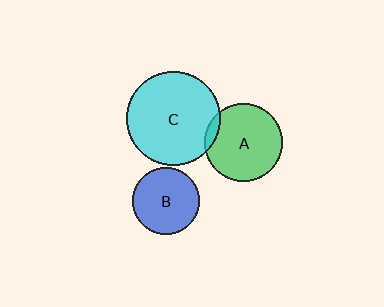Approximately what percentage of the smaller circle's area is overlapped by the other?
Approximately 5%.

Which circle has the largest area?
Circle C (cyan).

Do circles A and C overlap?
Yes.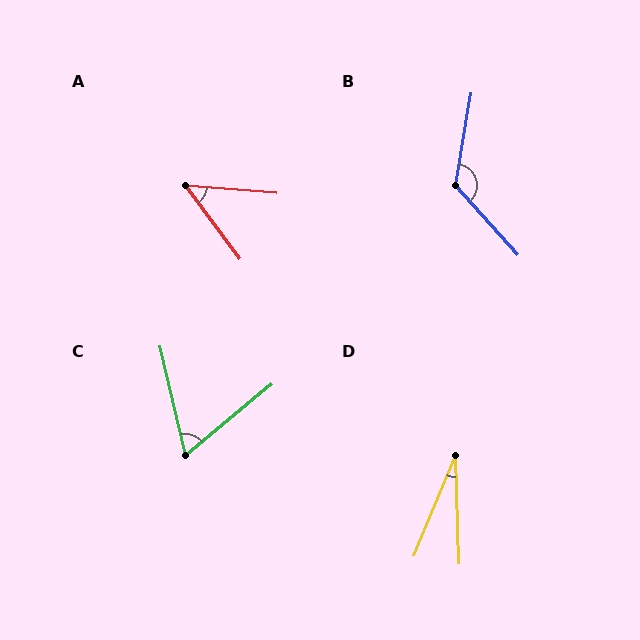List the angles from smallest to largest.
D (24°), A (49°), C (63°), B (129°).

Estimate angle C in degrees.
Approximately 63 degrees.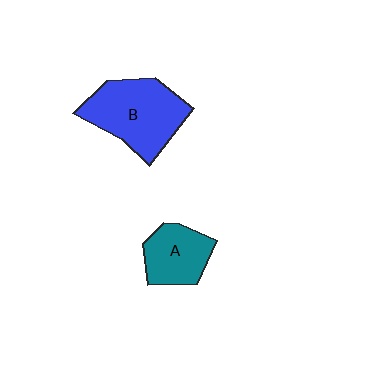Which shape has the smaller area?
Shape A (teal).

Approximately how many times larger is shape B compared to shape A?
Approximately 1.7 times.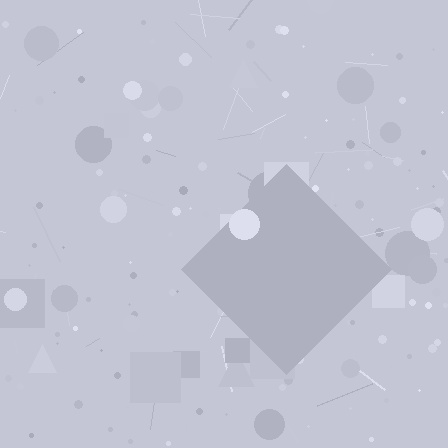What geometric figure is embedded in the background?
A diamond is embedded in the background.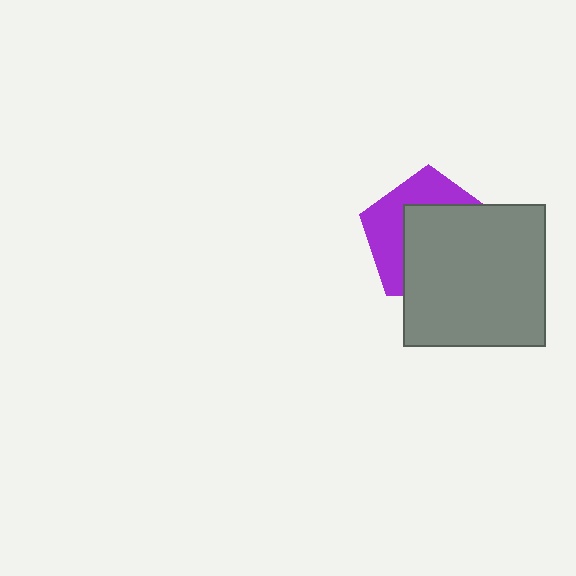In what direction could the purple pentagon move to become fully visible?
The purple pentagon could move toward the upper-left. That would shift it out from behind the gray square entirely.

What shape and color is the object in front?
The object in front is a gray square.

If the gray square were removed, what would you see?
You would see the complete purple pentagon.